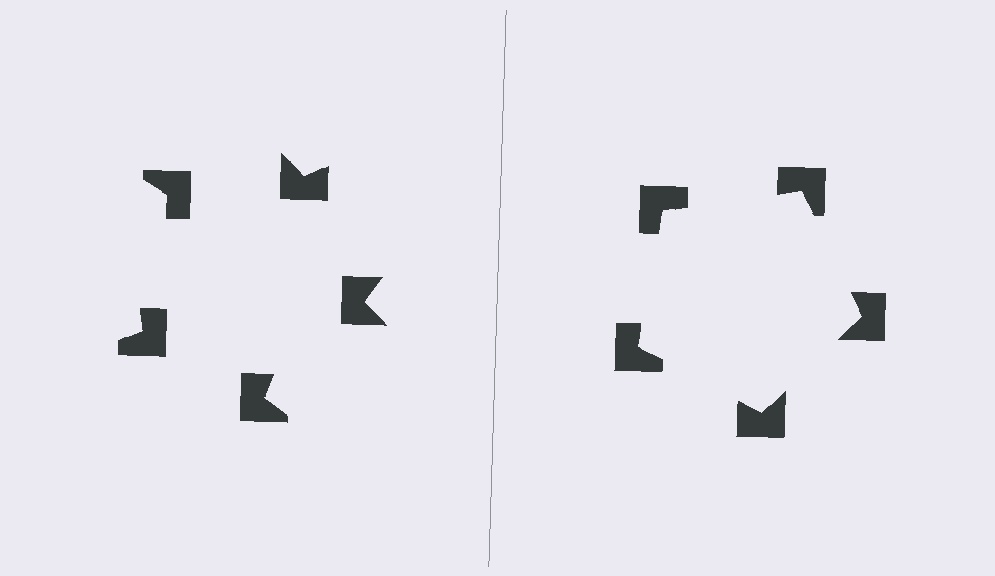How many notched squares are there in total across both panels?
10 — 5 on each side.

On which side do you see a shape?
An illusory pentagon appears on the right side. On the left side the wedge cuts are rotated, so no coherent shape forms.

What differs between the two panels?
The notched squares are positioned identically on both sides; only the wedge orientations differ. On the right they align to a pentagon; on the left they are misaligned.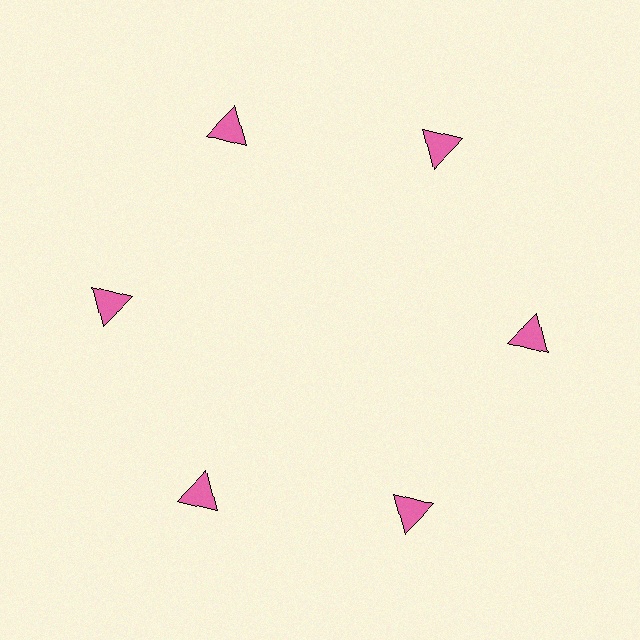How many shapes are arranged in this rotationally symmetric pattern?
There are 6 shapes, arranged in 6 groups of 1.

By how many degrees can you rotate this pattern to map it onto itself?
The pattern maps onto itself every 60 degrees of rotation.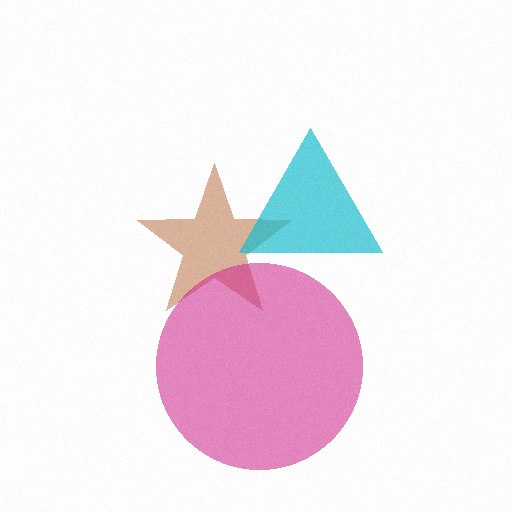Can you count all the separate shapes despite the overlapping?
Yes, there are 3 separate shapes.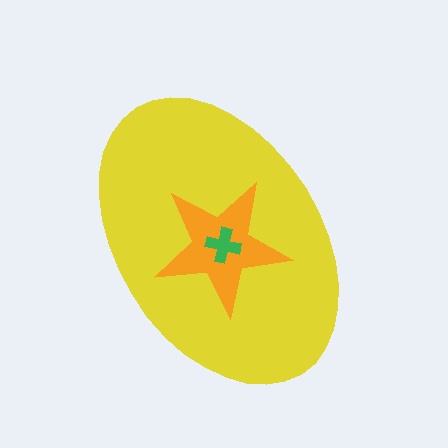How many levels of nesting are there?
3.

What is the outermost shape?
The yellow ellipse.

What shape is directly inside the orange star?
The green cross.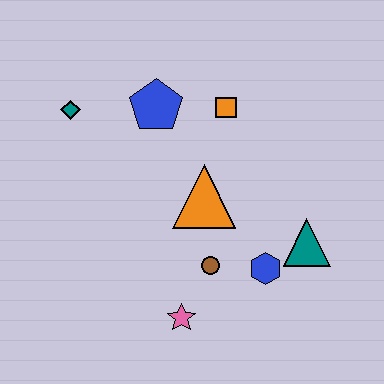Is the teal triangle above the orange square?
No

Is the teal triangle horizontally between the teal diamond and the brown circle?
No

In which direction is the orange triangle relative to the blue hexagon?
The orange triangle is above the blue hexagon.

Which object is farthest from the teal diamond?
The teal triangle is farthest from the teal diamond.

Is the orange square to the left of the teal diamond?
No